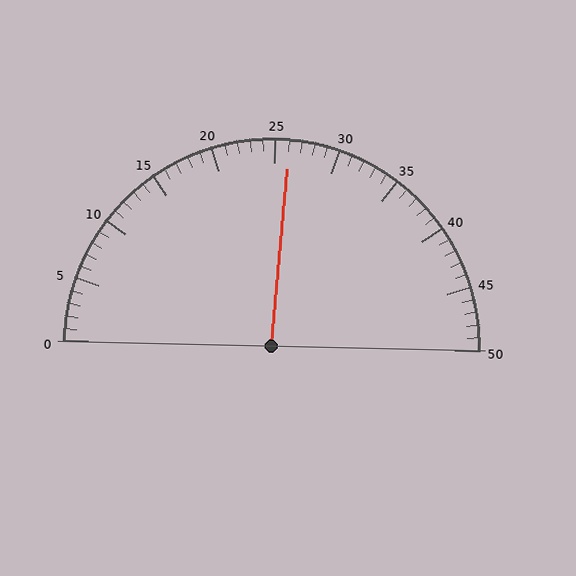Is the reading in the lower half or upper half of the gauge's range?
The reading is in the upper half of the range (0 to 50).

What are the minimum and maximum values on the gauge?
The gauge ranges from 0 to 50.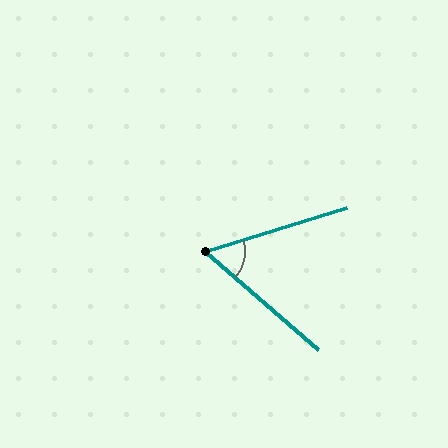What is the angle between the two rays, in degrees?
Approximately 58 degrees.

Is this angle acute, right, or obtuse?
It is acute.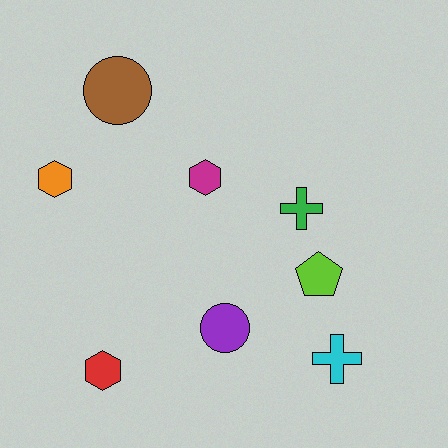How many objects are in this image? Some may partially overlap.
There are 8 objects.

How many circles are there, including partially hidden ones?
There are 2 circles.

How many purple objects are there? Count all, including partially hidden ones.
There is 1 purple object.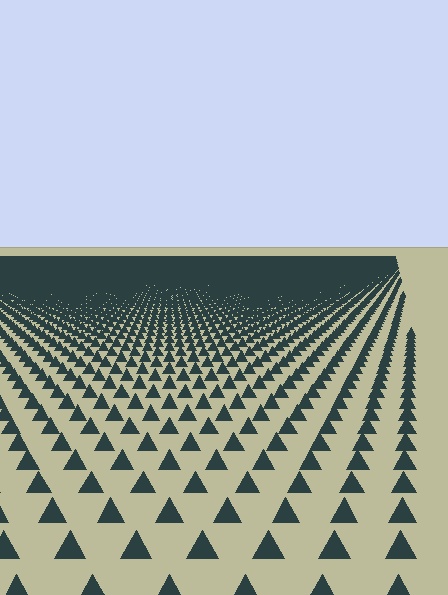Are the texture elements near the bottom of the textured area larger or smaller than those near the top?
Larger. Near the bottom, elements are closer to the viewer and appear at a bigger on-screen size.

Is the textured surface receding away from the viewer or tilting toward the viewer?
The surface is receding away from the viewer. Texture elements get smaller and denser toward the top.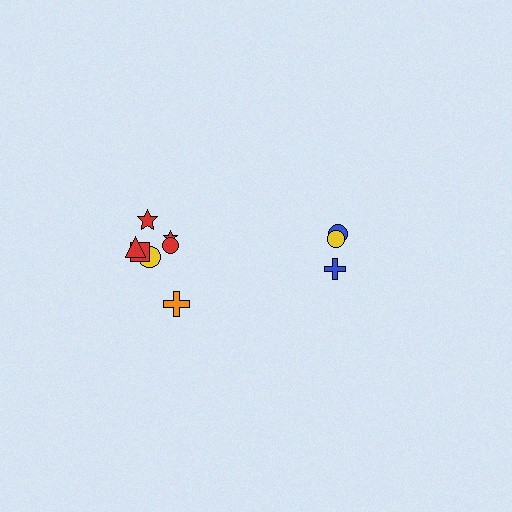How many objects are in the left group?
There are 7 objects.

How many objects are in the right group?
There are 3 objects.